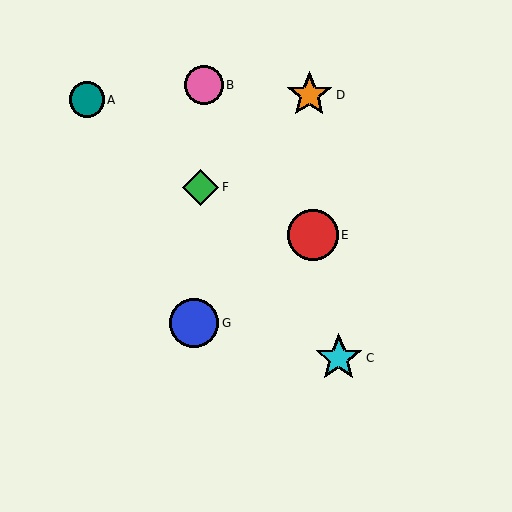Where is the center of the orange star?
The center of the orange star is at (309, 95).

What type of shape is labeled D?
Shape D is an orange star.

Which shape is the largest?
The red circle (labeled E) is the largest.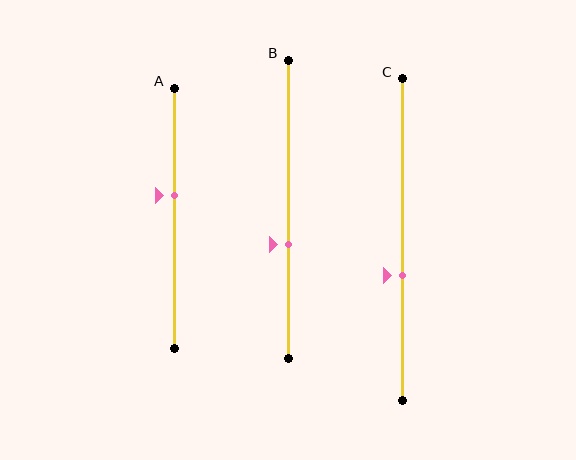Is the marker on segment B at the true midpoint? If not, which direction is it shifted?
No, the marker on segment B is shifted downward by about 12% of the segment length.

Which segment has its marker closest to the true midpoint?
Segment A has its marker closest to the true midpoint.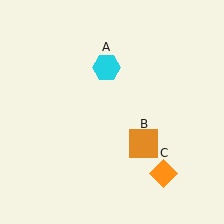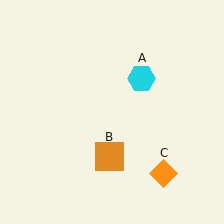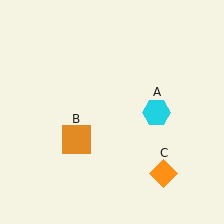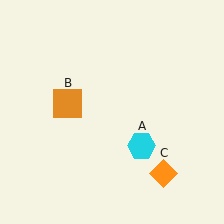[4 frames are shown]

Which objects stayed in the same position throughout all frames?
Orange diamond (object C) remained stationary.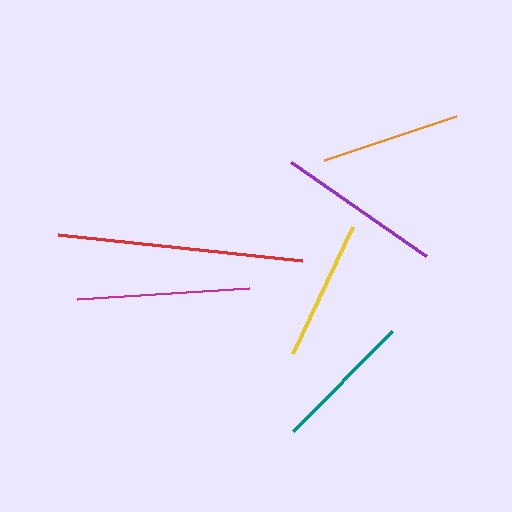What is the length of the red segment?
The red segment is approximately 245 pixels long.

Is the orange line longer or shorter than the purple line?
The purple line is longer than the orange line.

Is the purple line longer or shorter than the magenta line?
The magenta line is longer than the purple line.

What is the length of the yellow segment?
The yellow segment is approximately 141 pixels long.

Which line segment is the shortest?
The orange line is the shortest at approximately 139 pixels.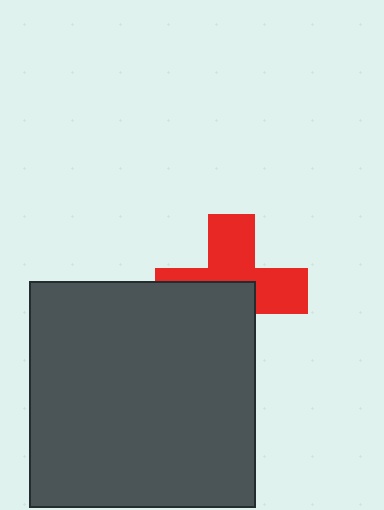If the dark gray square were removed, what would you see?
You would see the complete red cross.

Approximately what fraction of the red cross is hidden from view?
Roughly 48% of the red cross is hidden behind the dark gray square.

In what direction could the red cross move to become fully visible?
The red cross could move toward the upper-right. That would shift it out from behind the dark gray square entirely.